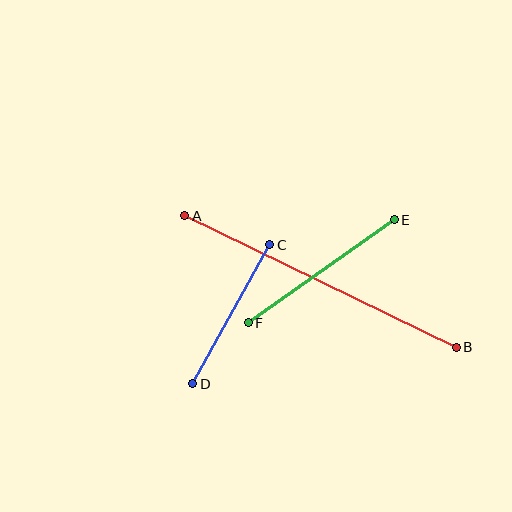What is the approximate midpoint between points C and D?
The midpoint is at approximately (231, 314) pixels.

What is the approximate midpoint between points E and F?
The midpoint is at approximately (321, 271) pixels.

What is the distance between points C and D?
The distance is approximately 159 pixels.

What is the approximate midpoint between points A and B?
The midpoint is at approximately (321, 281) pixels.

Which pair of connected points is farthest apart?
Points A and B are farthest apart.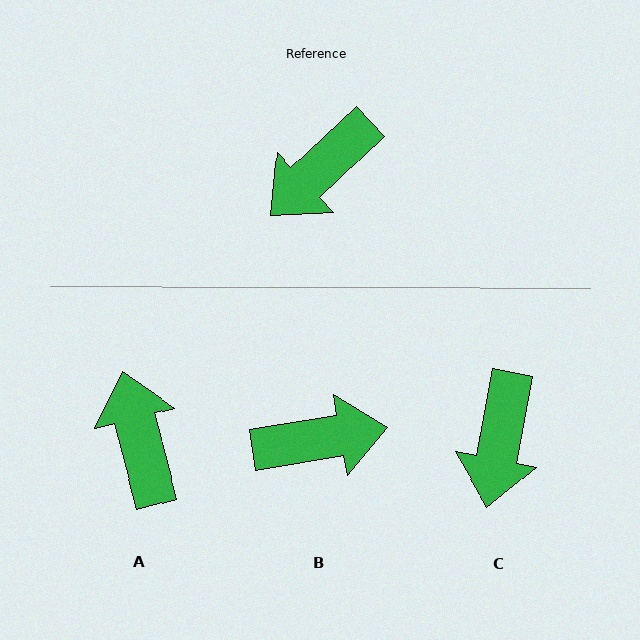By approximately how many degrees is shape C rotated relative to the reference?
Approximately 36 degrees counter-clockwise.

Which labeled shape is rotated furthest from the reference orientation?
B, about 146 degrees away.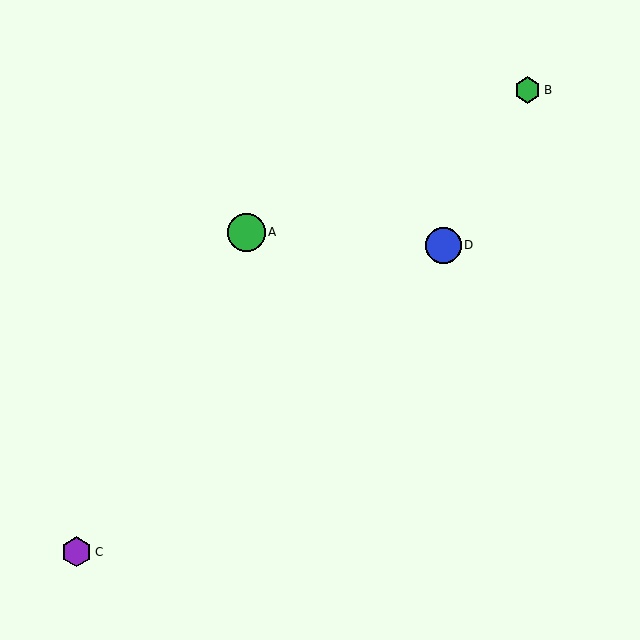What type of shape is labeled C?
Shape C is a purple hexagon.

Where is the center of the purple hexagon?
The center of the purple hexagon is at (77, 552).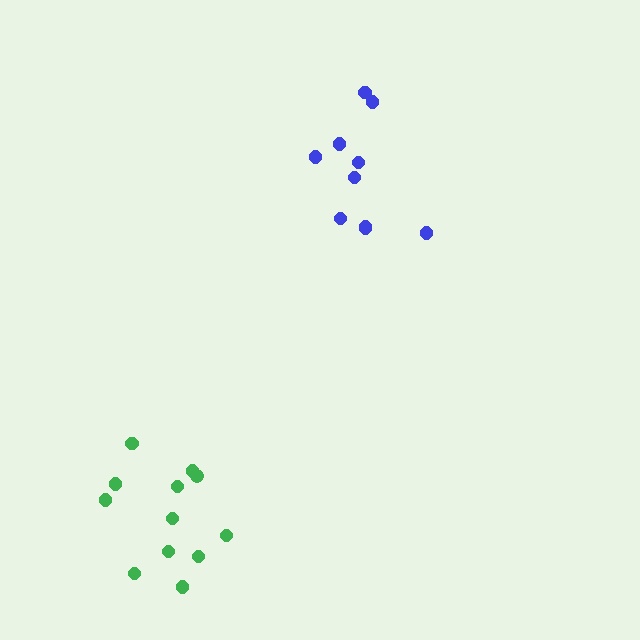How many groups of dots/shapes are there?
There are 2 groups.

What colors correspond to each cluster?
The clusters are colored: blue, green.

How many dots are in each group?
Group 1: 10 dots, Group 2: 12 dots (22 total).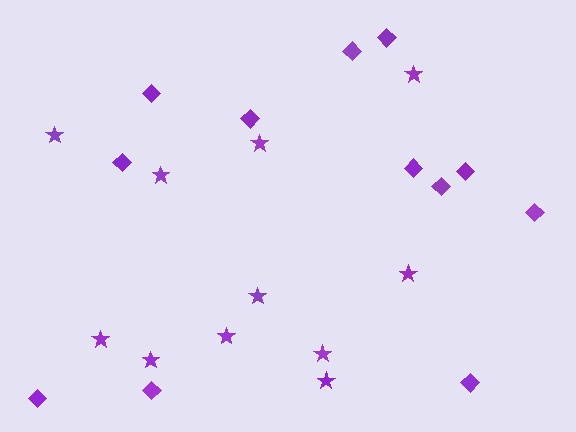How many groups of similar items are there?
There are 2 groups: one group of stars (11) and one group of diamonds (12).